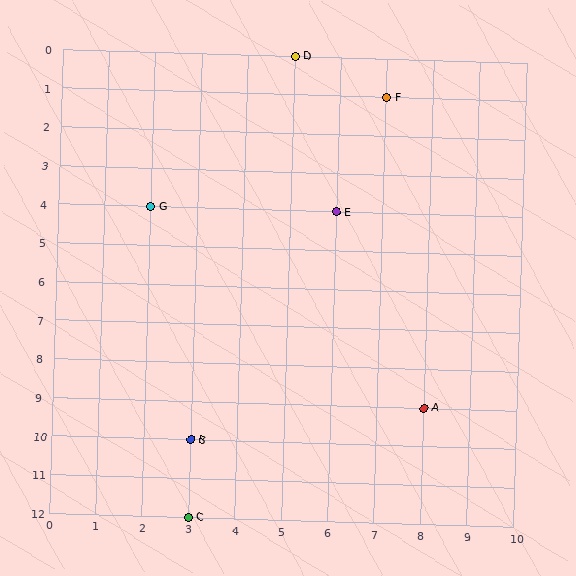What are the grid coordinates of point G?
Point G is at grid coordinates (2, 4).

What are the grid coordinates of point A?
Point A is at grid coordinates (8, 9).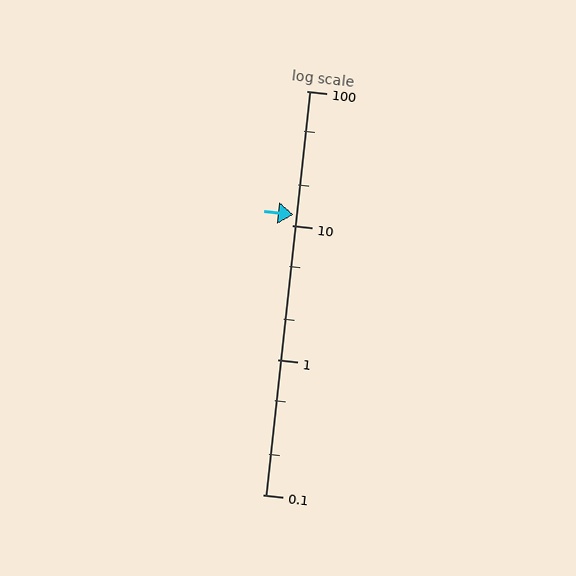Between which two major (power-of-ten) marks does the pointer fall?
The pointer is between 10 and 100.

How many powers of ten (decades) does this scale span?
The scale spans 3 decades, from 0.1 to 100.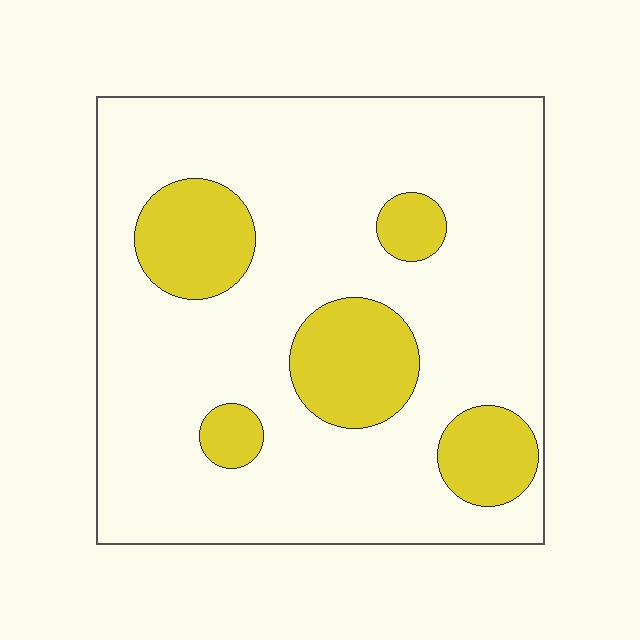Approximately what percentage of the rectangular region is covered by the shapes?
Approximately 20%.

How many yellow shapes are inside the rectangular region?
5.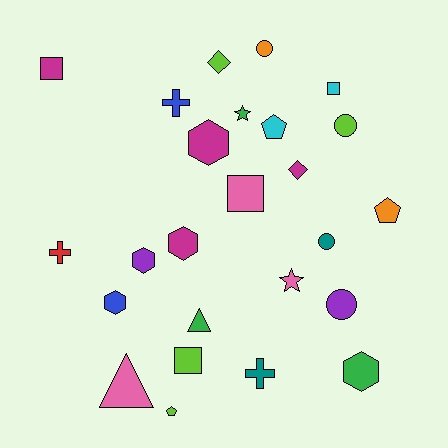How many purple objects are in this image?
There are 2 purple objects.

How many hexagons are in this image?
There are 5 hexagons.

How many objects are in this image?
There are 25 objects.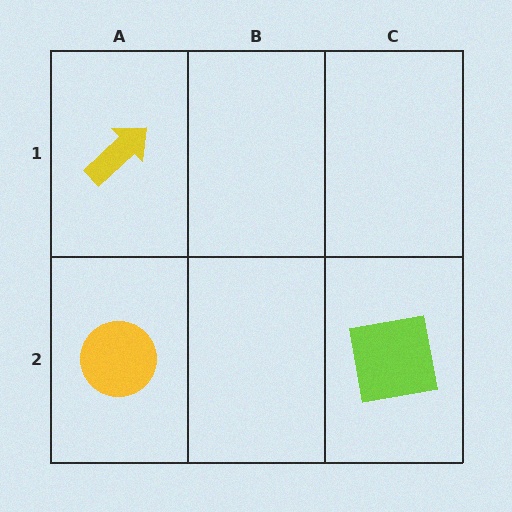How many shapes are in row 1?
1 shape.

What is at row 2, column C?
A lime square.